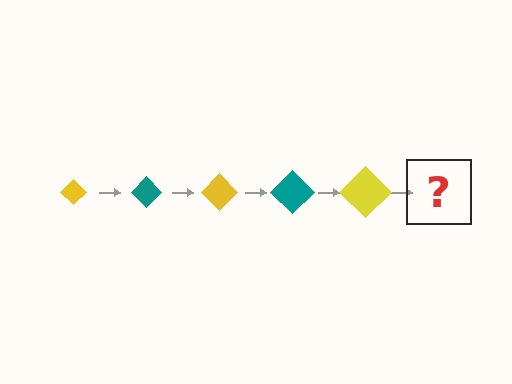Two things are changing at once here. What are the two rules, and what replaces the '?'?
The two rules are that the diamond grows larger each step and the color cycles through yellow and teal. The '?' should be a teal diamond, larger than the previous one.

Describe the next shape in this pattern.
It should be a teal diamond, larger than the previous one.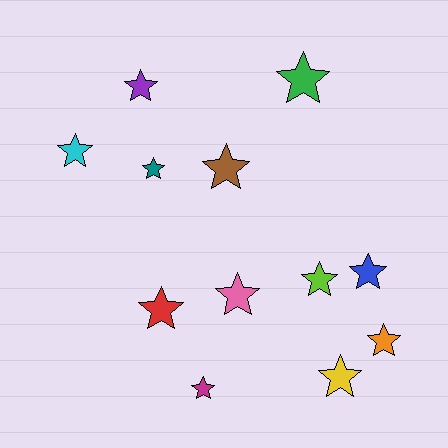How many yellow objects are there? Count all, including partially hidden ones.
There is 1 yellow object.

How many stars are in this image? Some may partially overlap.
There are 12 stars.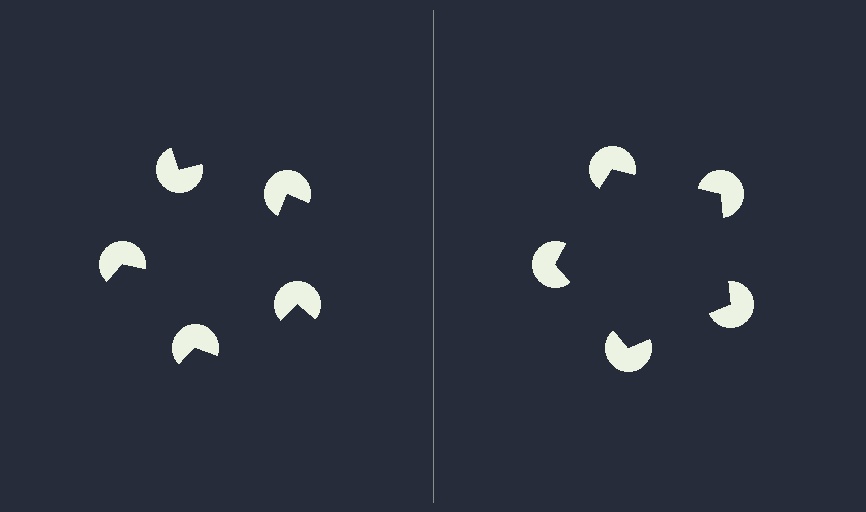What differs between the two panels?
The pac-man discs are positioned identically on both sides; only the wedge orientations differ. On the right they align to a pentagon; on the left they are misaligned.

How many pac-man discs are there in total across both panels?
10 — 5 on each side.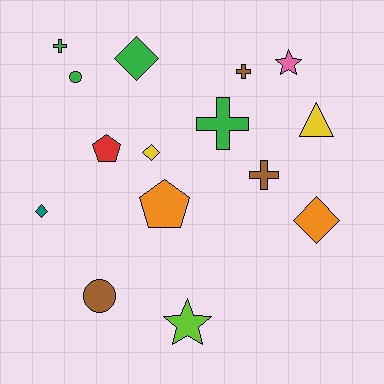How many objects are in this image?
There are 15 objects.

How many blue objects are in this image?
There are no blue objects.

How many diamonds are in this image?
There are 4 diamonds.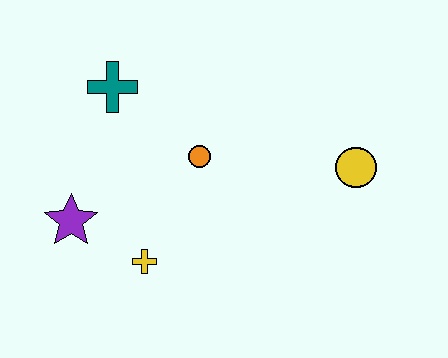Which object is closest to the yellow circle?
The orange circle is closest to the yellow circle.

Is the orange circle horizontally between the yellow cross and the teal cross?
No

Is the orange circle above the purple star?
Yes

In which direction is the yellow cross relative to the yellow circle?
The yellow cross is to the left of the yellow circle.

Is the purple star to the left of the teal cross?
Yes